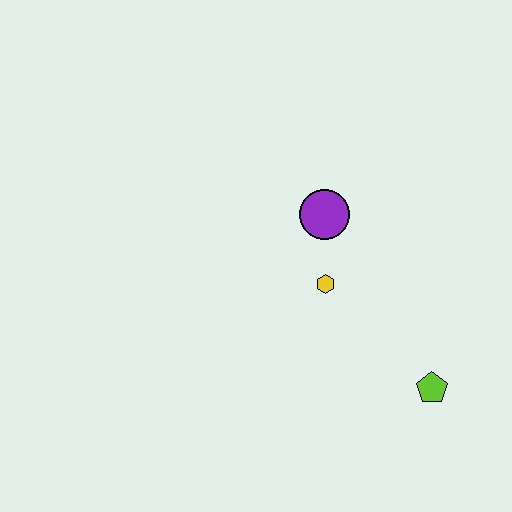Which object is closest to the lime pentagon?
The yellow hexagon is closest to the lime pentagon.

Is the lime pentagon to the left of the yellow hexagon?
No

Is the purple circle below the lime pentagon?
No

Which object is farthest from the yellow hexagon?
The lime pentagon is farthest from the yellow hexagon.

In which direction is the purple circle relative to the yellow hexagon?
The purple circle is above the yellow hexagon.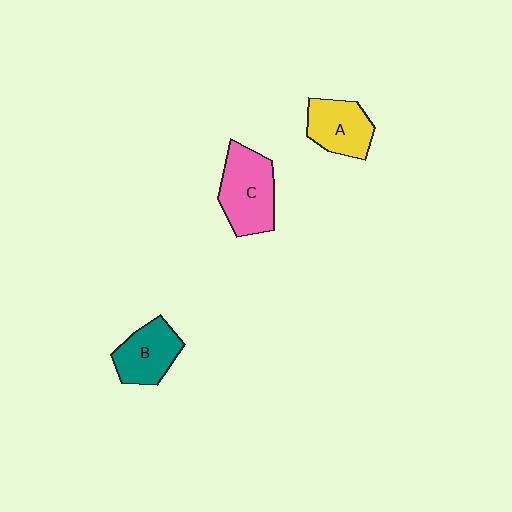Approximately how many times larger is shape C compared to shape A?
Approximately 1.3 times.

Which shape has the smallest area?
Shape A (yellow).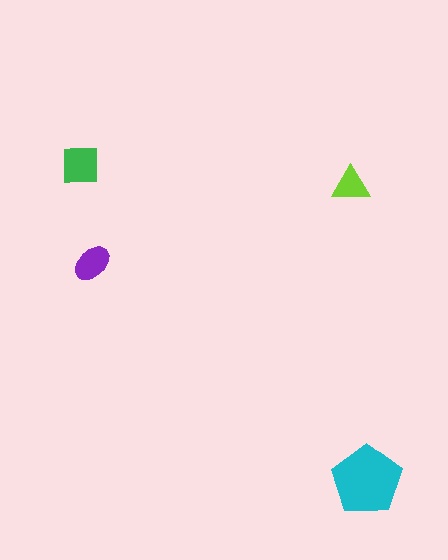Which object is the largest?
The cyan pentagon.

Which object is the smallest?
The lime triangle.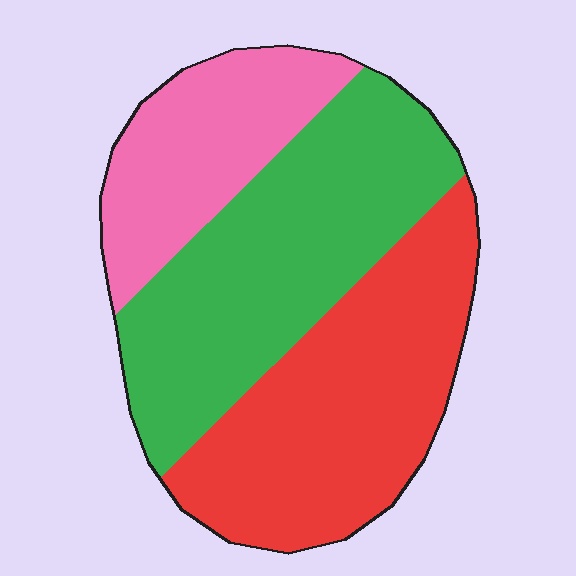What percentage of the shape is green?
Green covers roughly 40% of the shape.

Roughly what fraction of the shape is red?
Red takes up about three eighths (3/8) of the shape.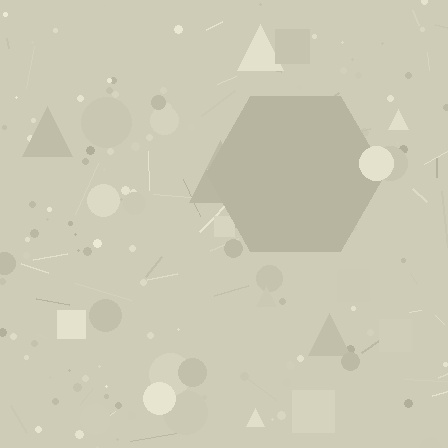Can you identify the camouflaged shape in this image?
The camouflaged shape is a hexagon.